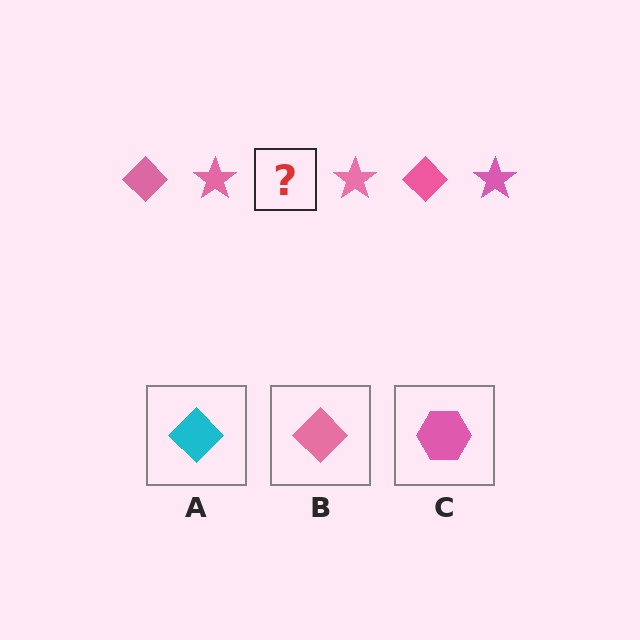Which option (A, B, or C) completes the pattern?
B.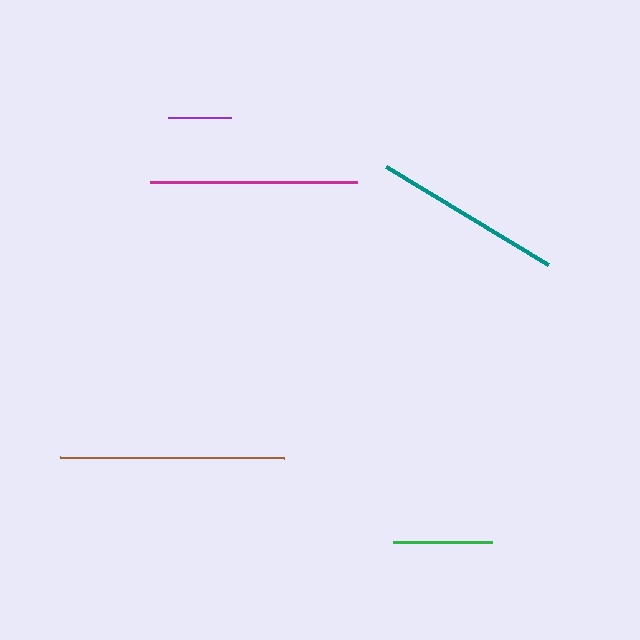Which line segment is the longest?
The brown line is the longest at approximately 223 pixels.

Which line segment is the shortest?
The purple line is the shortest at approximately 63 pixels.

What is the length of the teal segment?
The teal segment is approximately 190 pixels long.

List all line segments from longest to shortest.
From longest to shortest: brown, magenta, teal, green, purple.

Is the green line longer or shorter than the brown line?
The brown line is longer than the green line.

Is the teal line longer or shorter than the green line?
The teal line is longer than the green line.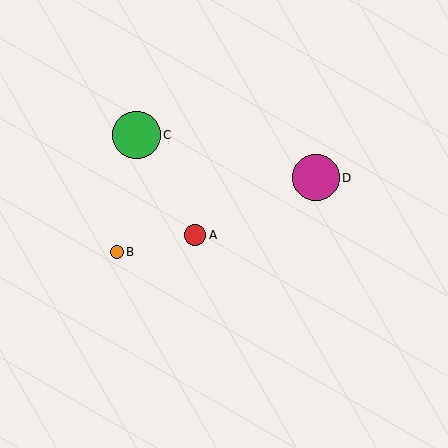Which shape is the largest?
The green circle (labeled C) is the largest.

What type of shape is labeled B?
Shape B is an orange circle.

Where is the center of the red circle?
The center of the red circle is at (195, 235).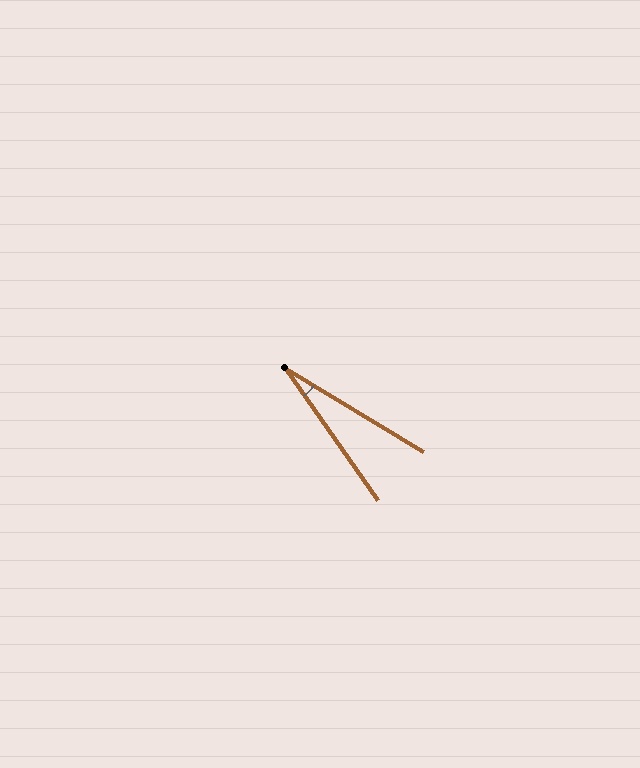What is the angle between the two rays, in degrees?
Approximately 24 degrees.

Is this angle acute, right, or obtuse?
It is acute.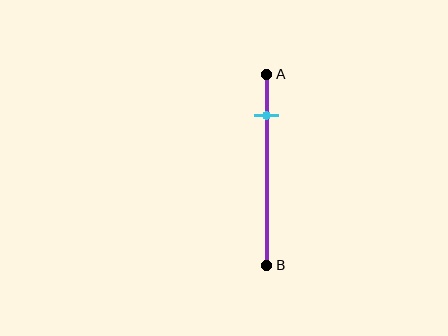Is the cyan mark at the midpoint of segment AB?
No, the mark is at about 20% from A, not at the 50% midpoint.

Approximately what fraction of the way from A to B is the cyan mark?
The cyan mark is approximately 20% of the way from A to B.